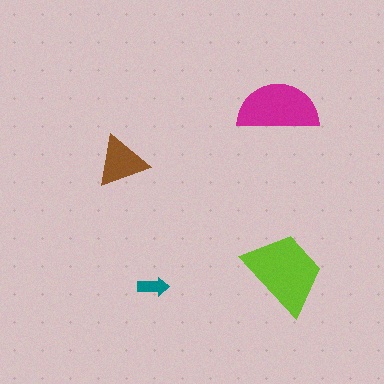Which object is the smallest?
The teal arrow.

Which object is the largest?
The lime trapezoid.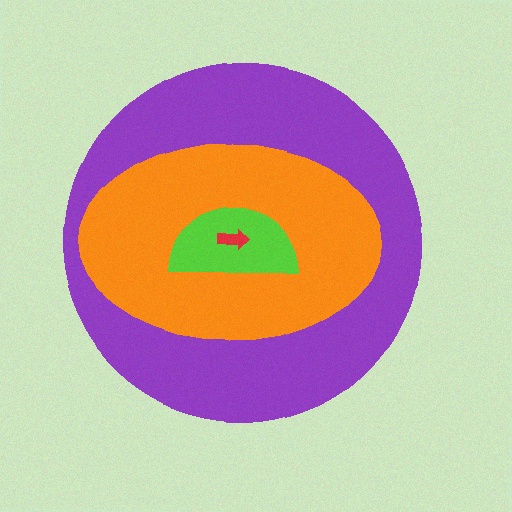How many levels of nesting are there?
4.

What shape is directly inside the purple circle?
The orange ellipse.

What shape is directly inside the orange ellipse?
The lime semicircle.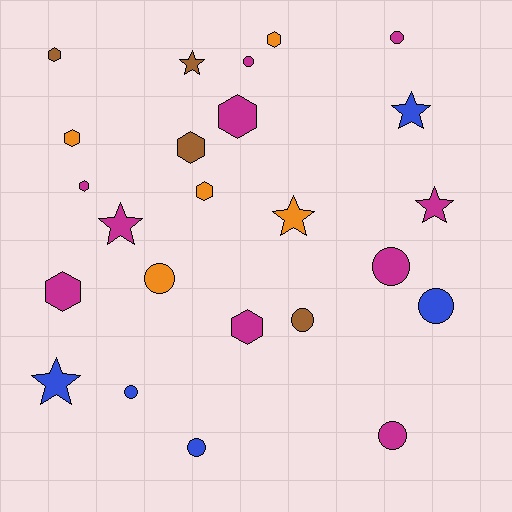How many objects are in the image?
There are 24 objects.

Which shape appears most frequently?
Hexagon, with 9 objects.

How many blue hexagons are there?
There are no blue hexagons.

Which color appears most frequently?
Magenta, with 10 objects.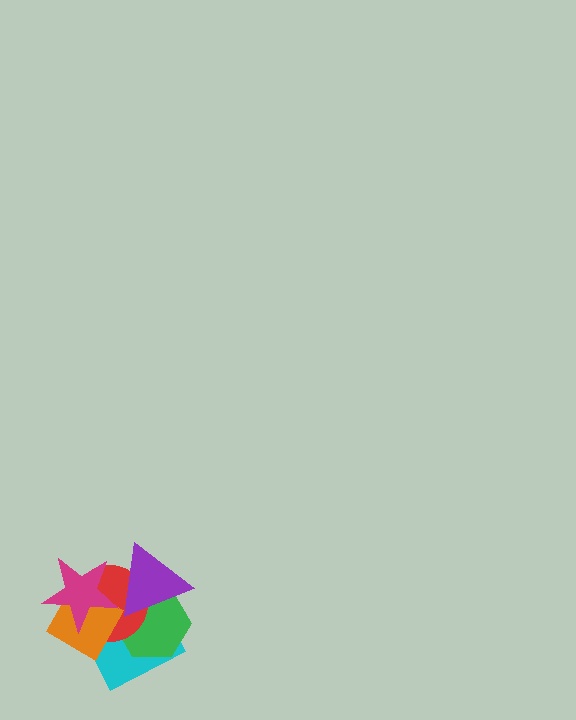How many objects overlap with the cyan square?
5 objects overlap with the cyan square.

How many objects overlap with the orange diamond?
4 objects overlap with the orange diamond.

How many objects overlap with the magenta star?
4 objects overlap with the magenta star.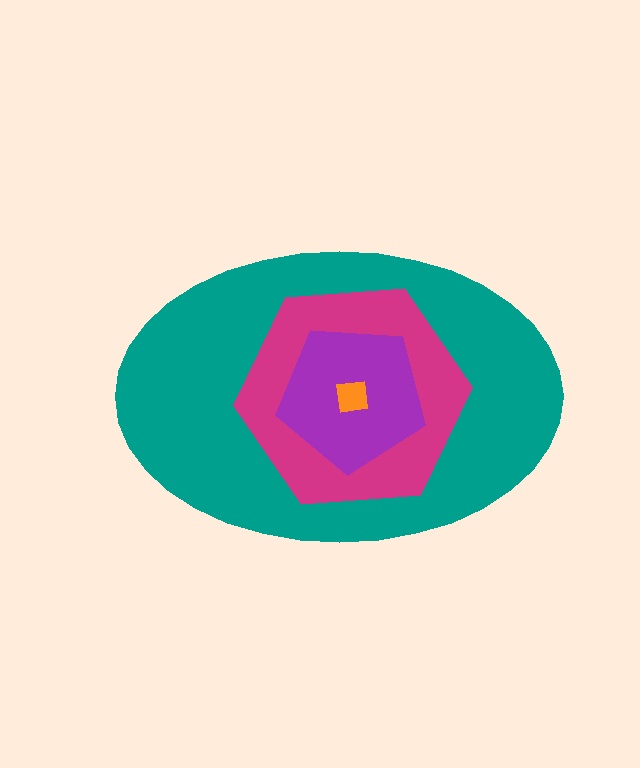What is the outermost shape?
The teal ellipse.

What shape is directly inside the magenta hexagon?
The purple pentagon.